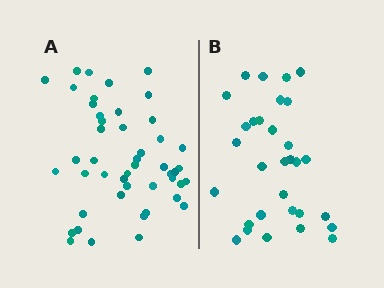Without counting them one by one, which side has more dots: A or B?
Region A (the left region) has more dots.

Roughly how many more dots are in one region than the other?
Region A has approximately 15 more dots than region B.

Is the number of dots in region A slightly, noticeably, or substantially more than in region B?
Region A has substantially more. The ratio is roughly 1.5 to 1.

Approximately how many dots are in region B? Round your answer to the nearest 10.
About 30 dots. (The exact count is 31, which rounds to 30.)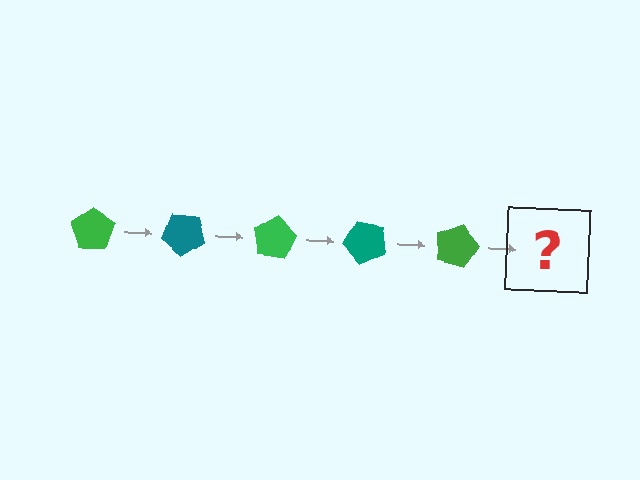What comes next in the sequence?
The next element should be a teal pentagon, rotated 200 degrees from the start.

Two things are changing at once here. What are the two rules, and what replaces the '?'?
The two rules are that it rotates 40 degrees each step and the color cycles through green and teal. The '?' should be a teal pentagon, rotated 200 degrees from the start.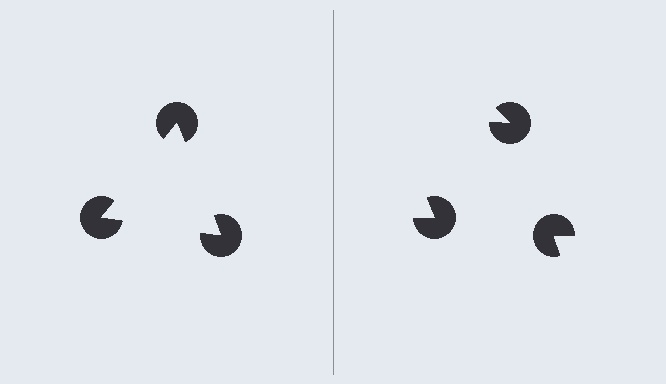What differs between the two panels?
The pac-man discs are positioned identically on both sides; only the wedge orientations differ. On the left they align to a triangle; on the right they are misaligned.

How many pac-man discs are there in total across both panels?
6 — 3 on each side.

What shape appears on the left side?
An illusory triangle.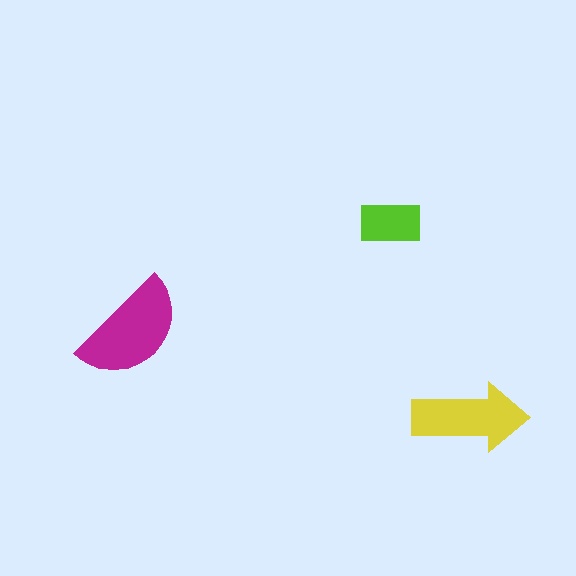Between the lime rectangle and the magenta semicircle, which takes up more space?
The magenta semicircle.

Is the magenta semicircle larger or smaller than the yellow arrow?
Larger.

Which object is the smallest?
The lime rectangle.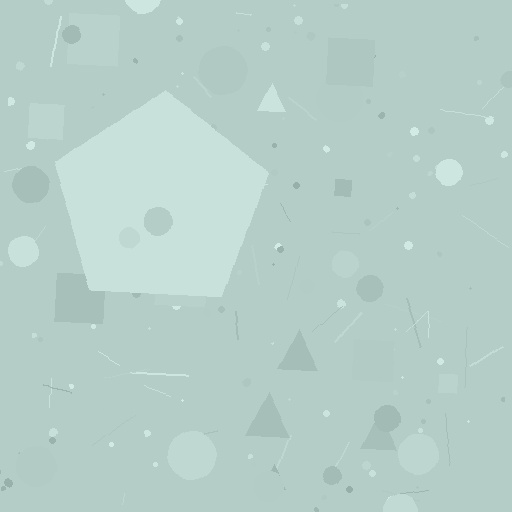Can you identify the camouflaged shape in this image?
The camouflaged shape is a pentagon.